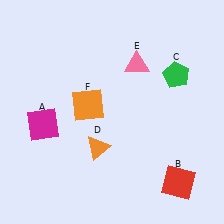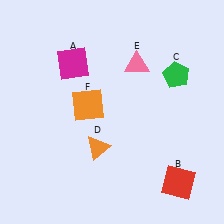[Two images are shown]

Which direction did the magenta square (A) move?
The magenta square (A) moved up.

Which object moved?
The magenta square (A) moved up.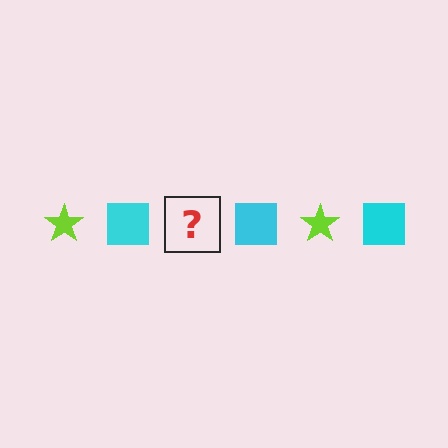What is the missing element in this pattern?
The missing element is a lime star.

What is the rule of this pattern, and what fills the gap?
The rule is that the pattern alternates between lime star and cyan square. The gap should be filled with a lime star.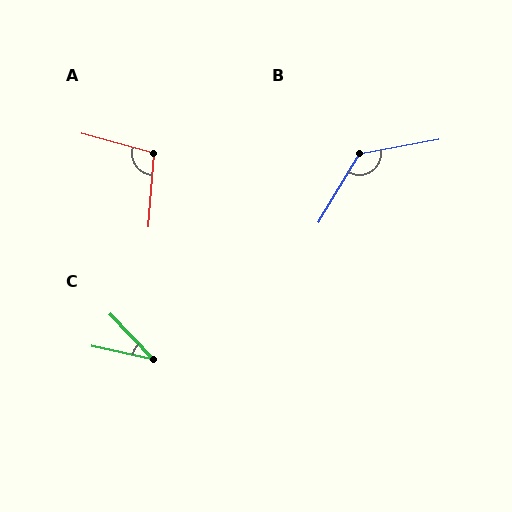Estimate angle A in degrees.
Approximately 101 degrees.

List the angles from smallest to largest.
C (34°), A (101°), B (131°).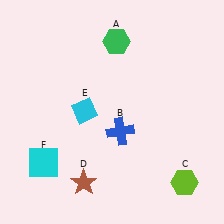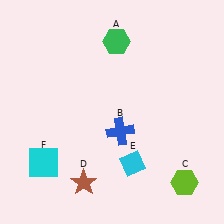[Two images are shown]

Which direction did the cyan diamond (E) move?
The cyan diamond (E) moved down.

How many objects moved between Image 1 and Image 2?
1 object moved between the two images.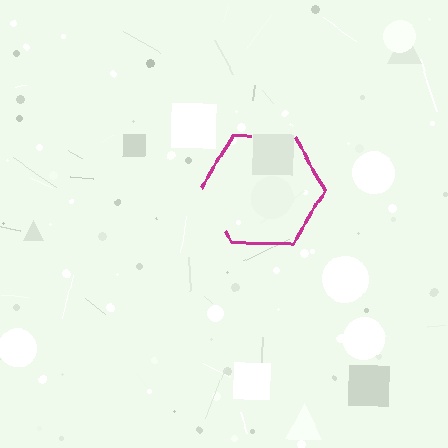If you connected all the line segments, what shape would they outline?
They would outline a hexagon.